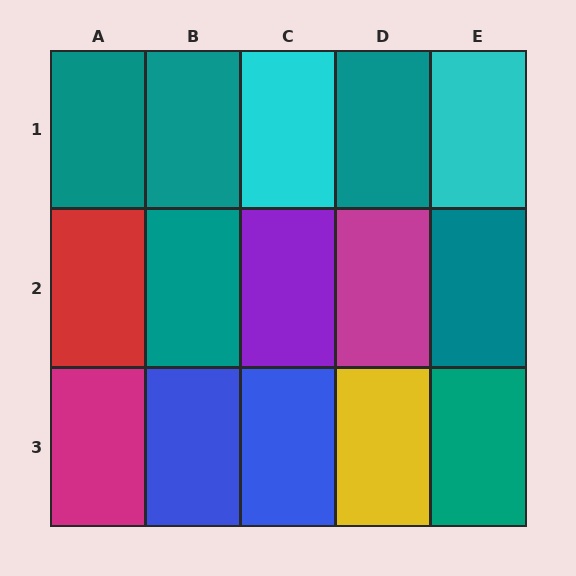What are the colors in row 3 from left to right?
Magenta, blue, blue, yellow, teal.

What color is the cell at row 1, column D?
Teal.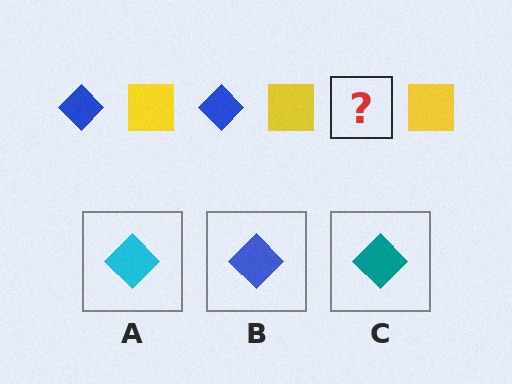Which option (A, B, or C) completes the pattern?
B.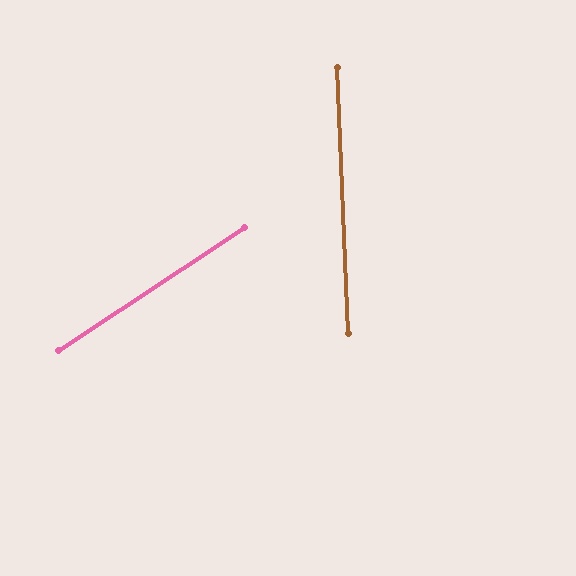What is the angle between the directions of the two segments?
Approximately 59 degrees.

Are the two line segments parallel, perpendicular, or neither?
Neither parallel nor perpendicular — they differ by about 59°.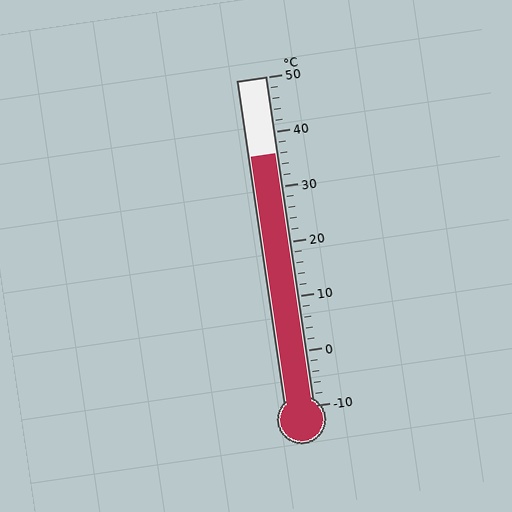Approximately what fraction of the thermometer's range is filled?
The thermometer is filled to approximately 75% of its range.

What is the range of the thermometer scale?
The thermometer scale ranges from -10°C to 50°C.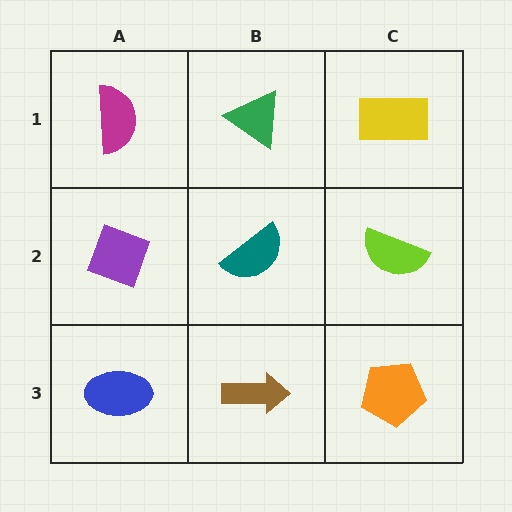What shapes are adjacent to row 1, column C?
A lime semicircle (row 2, column C), a green triangle (row 1, column B).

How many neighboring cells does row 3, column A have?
2.